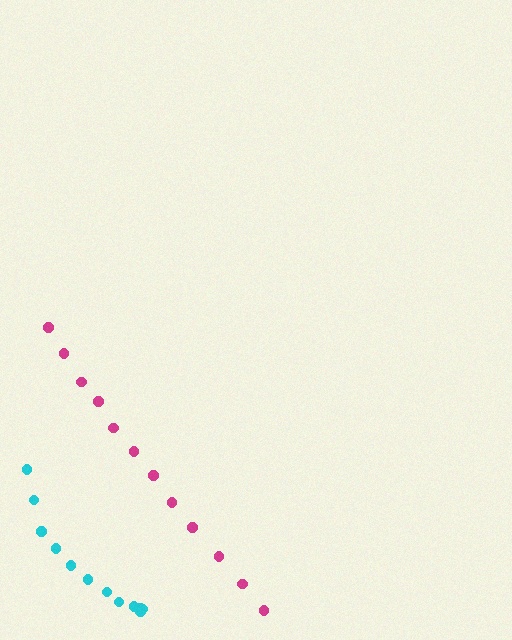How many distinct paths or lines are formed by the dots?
There are 2 distinct paths.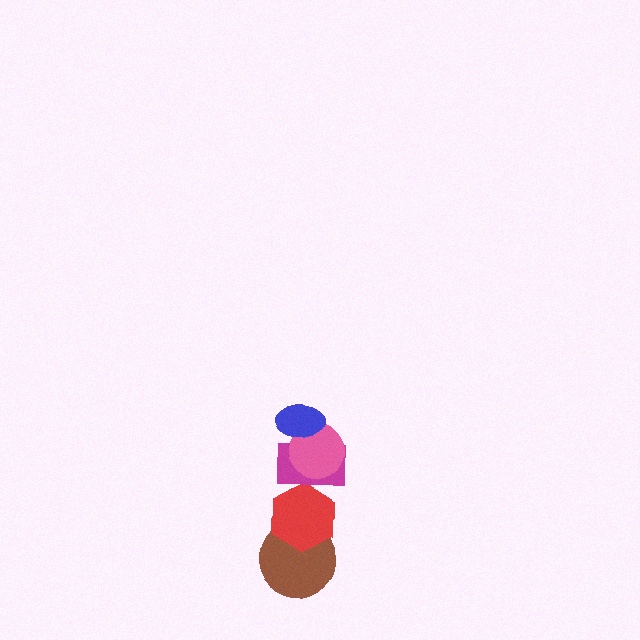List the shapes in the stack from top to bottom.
From top to bottom: the blue ellipse, the pink circle, the magenta rectangle, the red hexagon, the brown circle.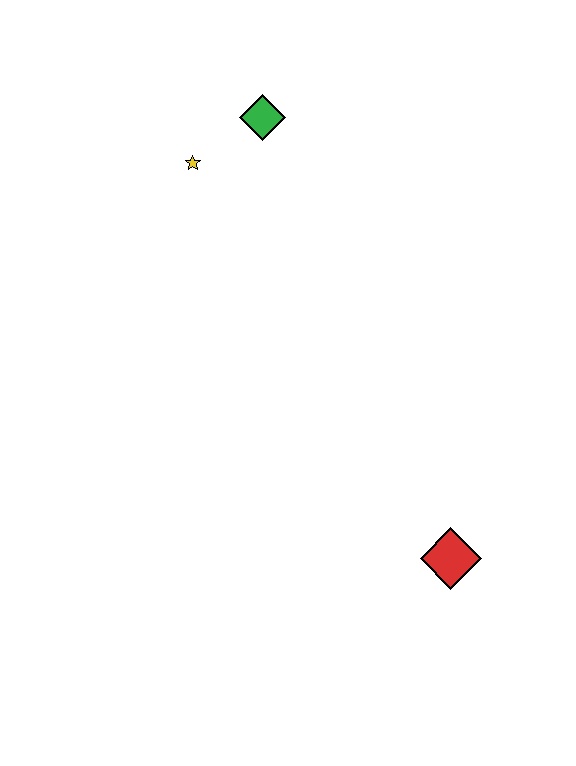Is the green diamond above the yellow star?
Yes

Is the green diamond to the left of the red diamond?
Yes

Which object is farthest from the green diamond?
The red diamond is farthest from the green diamond.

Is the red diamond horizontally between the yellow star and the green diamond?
No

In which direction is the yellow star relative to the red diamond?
The yellow star is above the red diamond.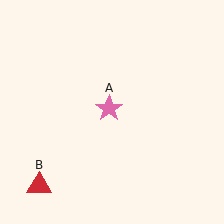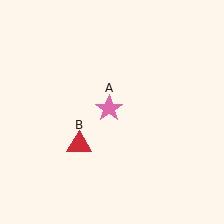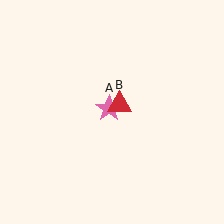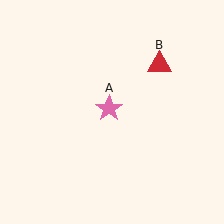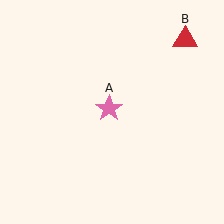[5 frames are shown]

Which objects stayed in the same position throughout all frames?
Pink star (object A) remained stationary.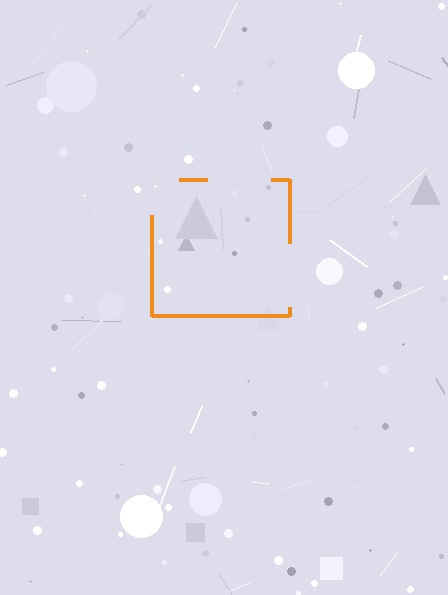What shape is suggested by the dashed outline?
The dashed outline suggests a square.